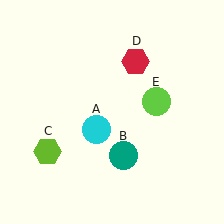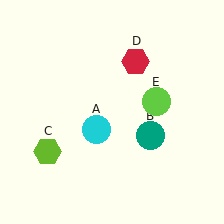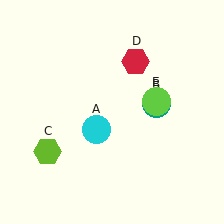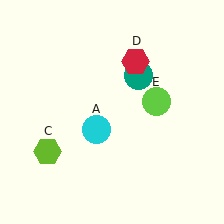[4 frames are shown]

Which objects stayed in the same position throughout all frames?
Cyan circle (object A) and lime hexagon (object C) and red hexagon (object D) and lime circle (object E) remained stationary.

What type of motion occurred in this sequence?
The teal circle (object B) rotated counterclockwise around the center of the scene.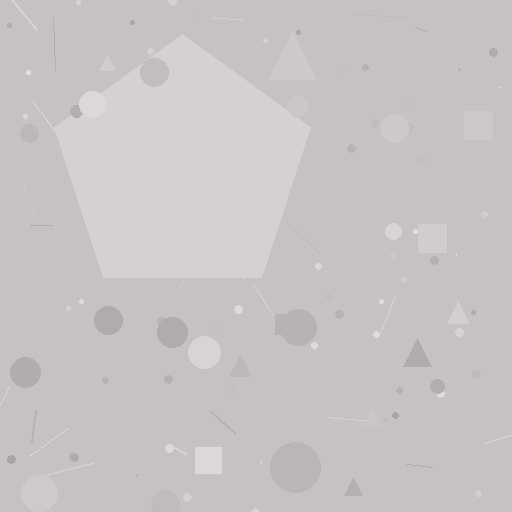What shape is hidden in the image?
A pentagon is hidden in the image.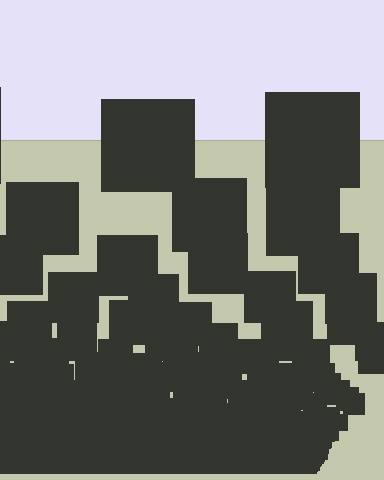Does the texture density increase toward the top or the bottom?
Density increases toward the bottom.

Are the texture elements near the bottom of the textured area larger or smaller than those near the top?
Smaller. The gradient is inverted — elements near the bottom are smaller and denser.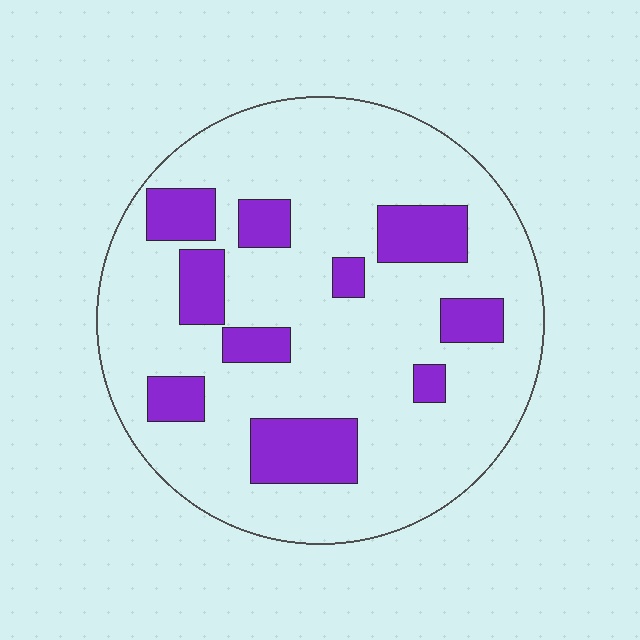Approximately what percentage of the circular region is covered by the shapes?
Approximately 20%.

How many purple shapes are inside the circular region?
10.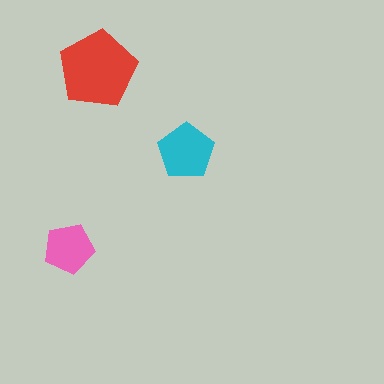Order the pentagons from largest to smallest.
the red one, the cyan one, the pink one.